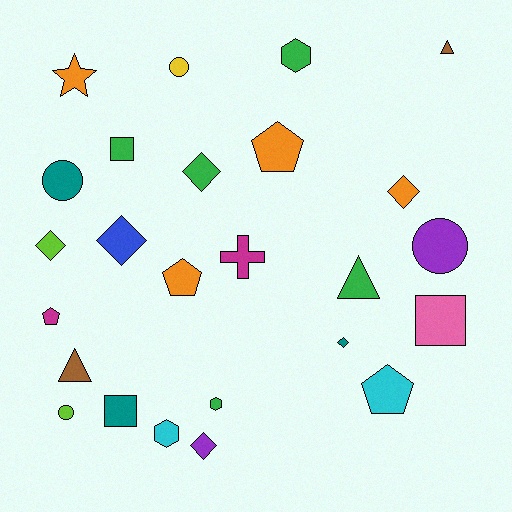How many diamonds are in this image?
There are 6 diamonds.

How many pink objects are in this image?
There is 1 pink object.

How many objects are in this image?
There are 25 objects.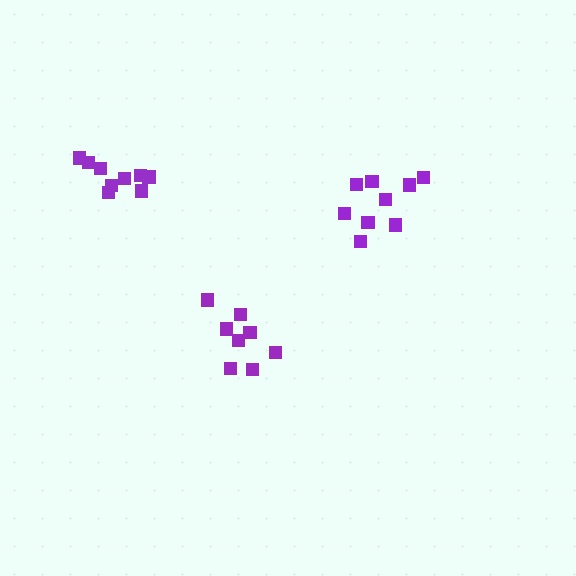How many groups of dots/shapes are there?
There are 3 groups.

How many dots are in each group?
Group 1: 9 dots, Group 2: 8 dots, Group 3: 9 dots (26 total).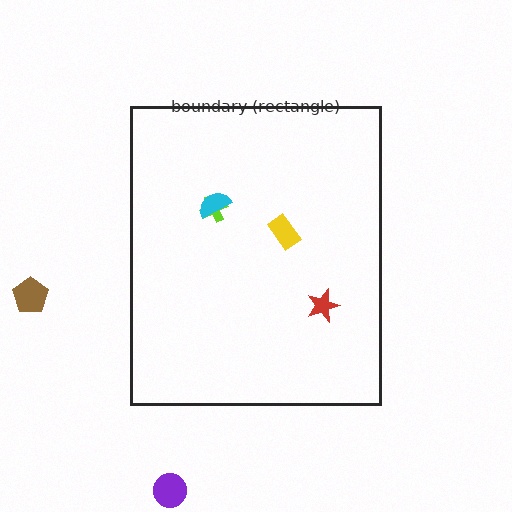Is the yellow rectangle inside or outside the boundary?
Inside.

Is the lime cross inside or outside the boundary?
Inside.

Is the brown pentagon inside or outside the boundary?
Outside.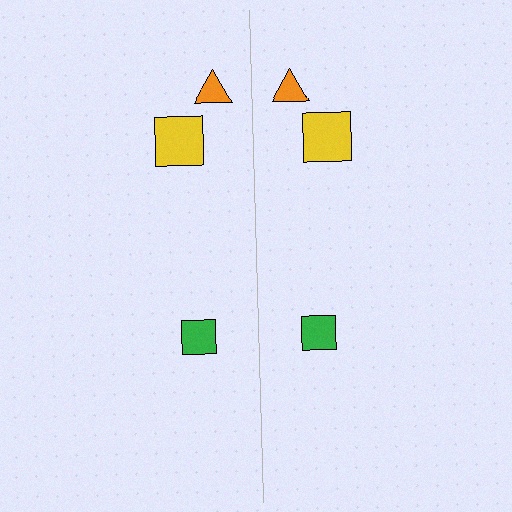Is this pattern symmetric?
Yes, this pattern has bilateral (reflection) symmetry.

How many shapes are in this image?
There are 6 shapes in this image.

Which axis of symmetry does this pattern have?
The pattern has a vertical axis of symmetry running through the center of the image.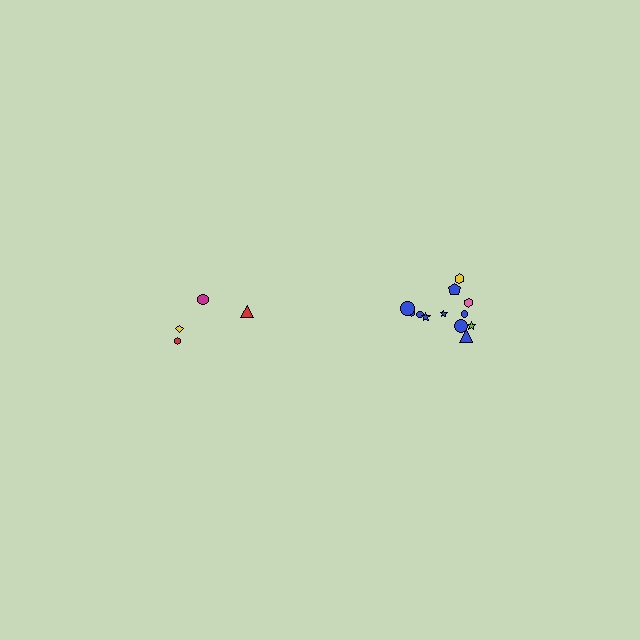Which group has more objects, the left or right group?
The right group.